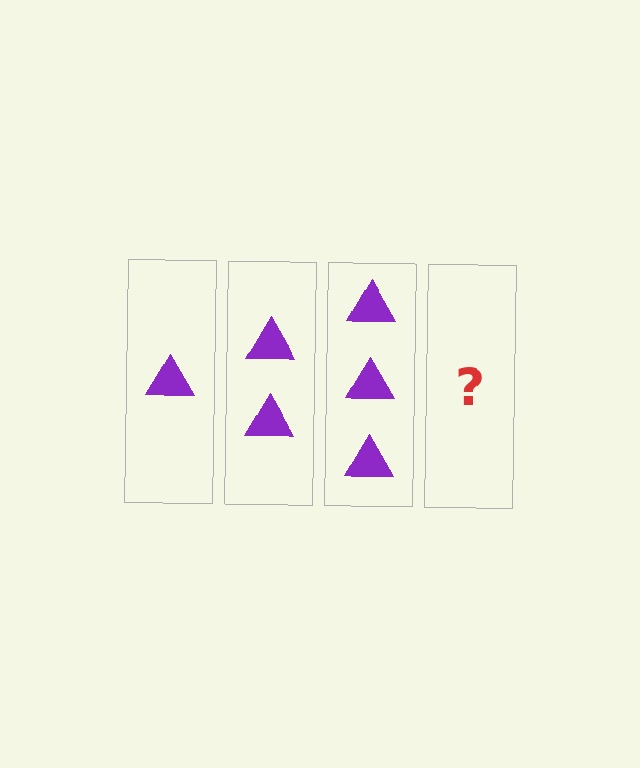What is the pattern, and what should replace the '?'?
The pattern is that each step adds one more triangle. The '?' should be 4 triangles.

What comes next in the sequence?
The next element should be 4 triangles.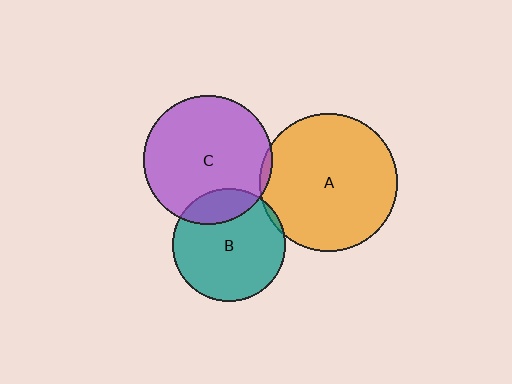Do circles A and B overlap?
Yes.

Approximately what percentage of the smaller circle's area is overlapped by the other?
Approximately 5%.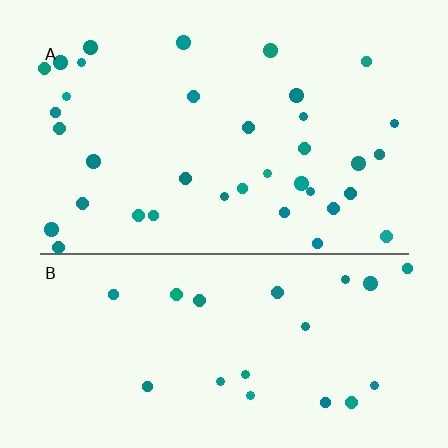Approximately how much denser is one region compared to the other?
Approximately 1.7× — region A over region B.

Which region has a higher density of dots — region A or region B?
A (the top).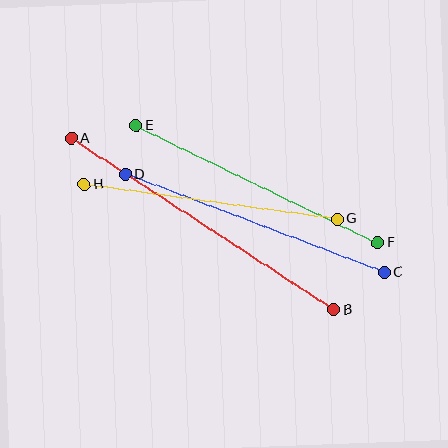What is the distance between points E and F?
The distance is approximately 268 pixels.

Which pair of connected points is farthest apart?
Points A and B are farthest apart.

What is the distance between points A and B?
The distance is approximately 314 pixels.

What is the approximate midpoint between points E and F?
The midpoint is at approximately (257, 184) pixels.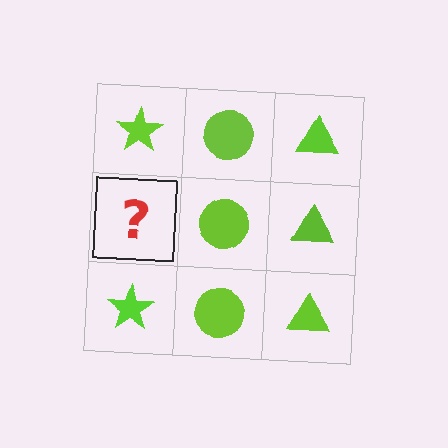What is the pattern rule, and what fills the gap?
The rule is that each column has a consistent shape. The gap should be filled with a lime star.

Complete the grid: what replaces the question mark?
The question mark should be replaced with a lime star.